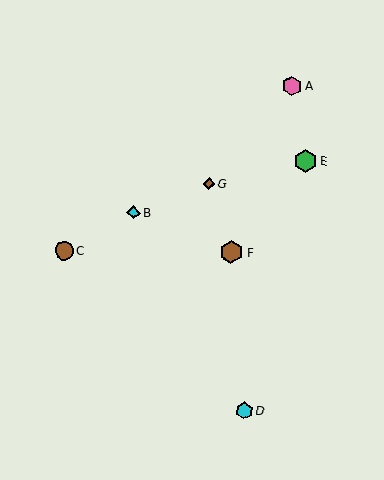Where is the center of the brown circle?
The center of the brown circle is at (64, 251).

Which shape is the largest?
The brown hexagon (labeled F) is the largest.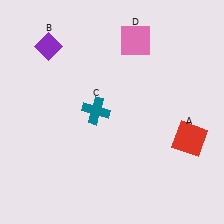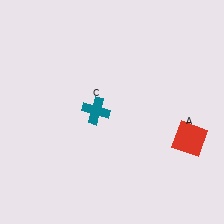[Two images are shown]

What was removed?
The purple diamond (B), the pink square (D) were removed in Image 2.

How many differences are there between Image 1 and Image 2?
There are 2 differences between the two images.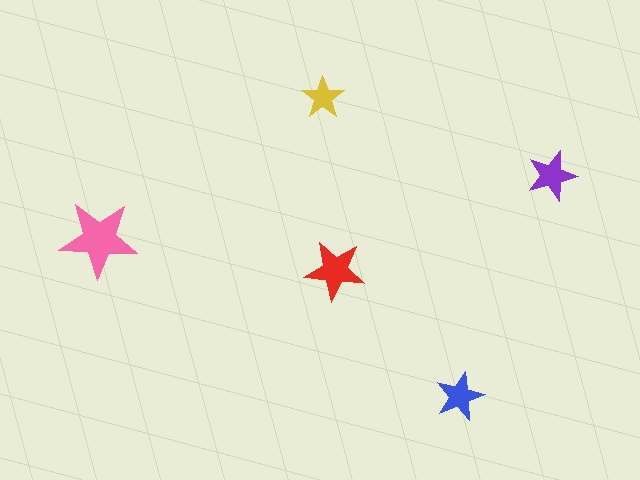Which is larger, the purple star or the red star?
The red one.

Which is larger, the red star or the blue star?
The red one.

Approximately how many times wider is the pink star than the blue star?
About 1.5 times wider.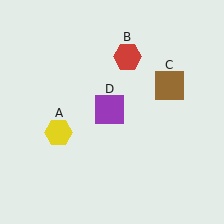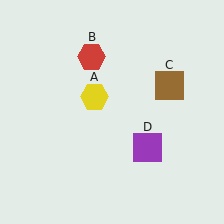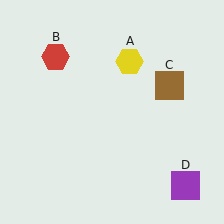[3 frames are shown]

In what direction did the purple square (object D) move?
The purple square (object D) moved down and to the right.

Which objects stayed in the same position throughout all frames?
Brown square (object C) remained stationary.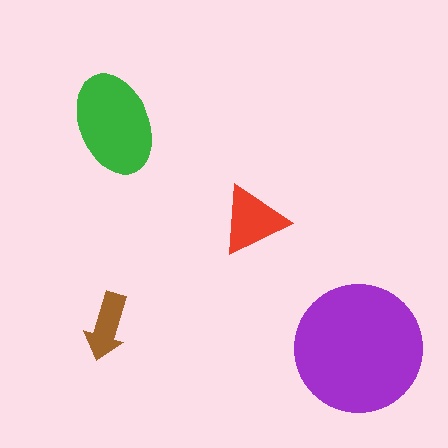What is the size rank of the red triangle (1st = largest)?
3rd.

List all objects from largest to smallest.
The purple circle, the green ellipse, the red triangle, the brown arrow.